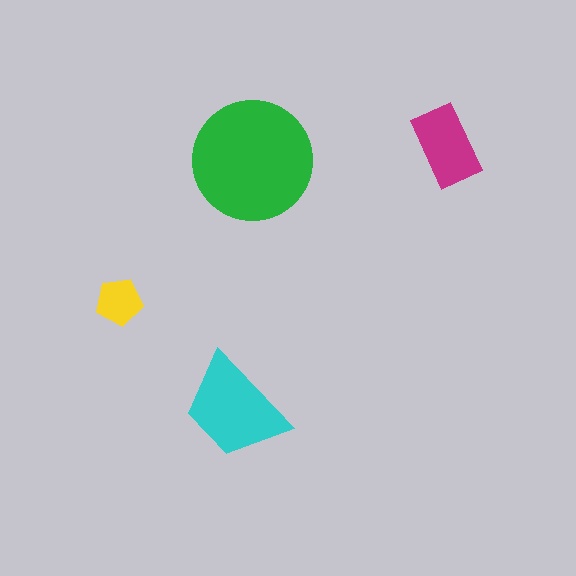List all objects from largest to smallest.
The green circle, the cyan trapezoid, the magenta rectangle, the yellow pentagon.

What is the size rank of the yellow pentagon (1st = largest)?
4th.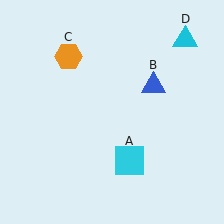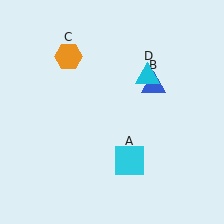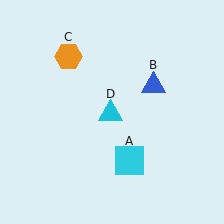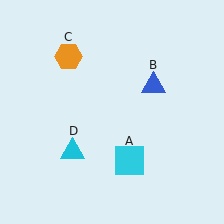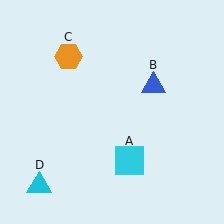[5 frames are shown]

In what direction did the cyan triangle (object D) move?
The cyan triangle (object D) moved down and to the left.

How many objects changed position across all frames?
1 object changed position: cyan triangle (object D).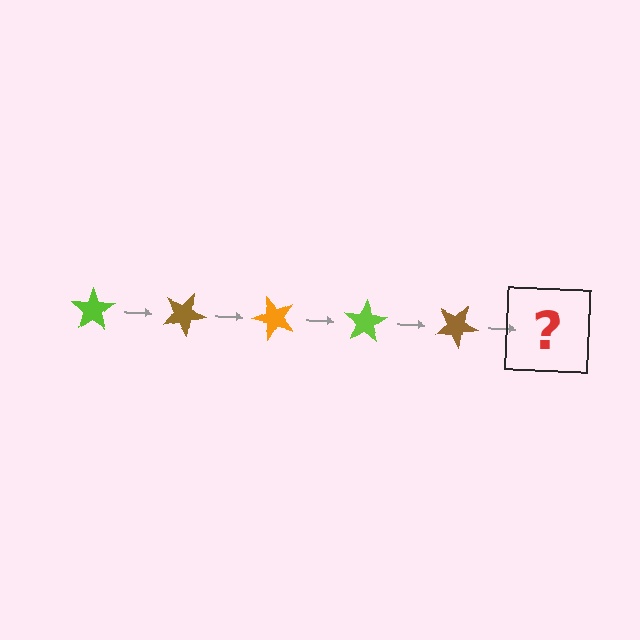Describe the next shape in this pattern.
It should be an orange star, rotated 125 degrees from the start.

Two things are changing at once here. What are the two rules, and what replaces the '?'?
The two rules are that it rotates 25 degrees each step and the color cycles through lime, brown, and orange. The '?' should be an orange star, rotated 125 degrees from the start.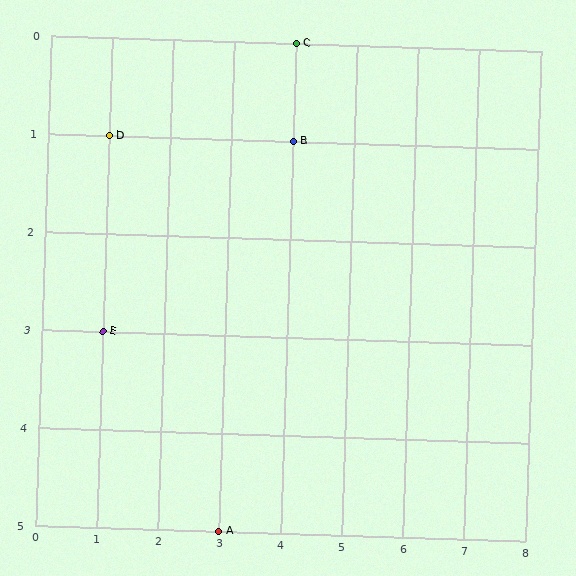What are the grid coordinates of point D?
Point D is at grid coordinates (1, 1).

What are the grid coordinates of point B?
Point B is at grid coordinates (4, 1).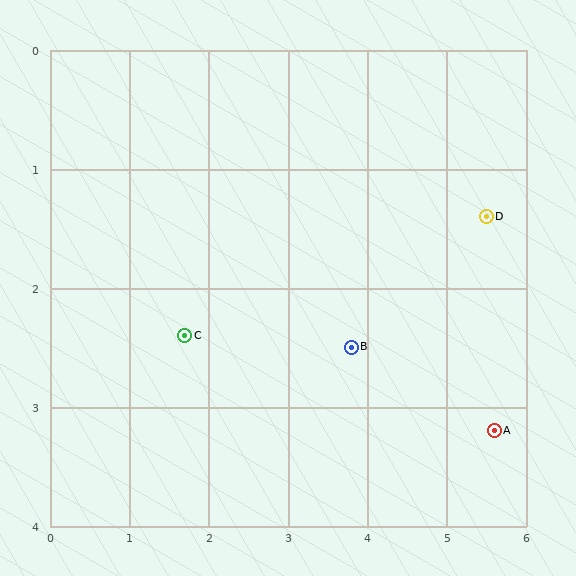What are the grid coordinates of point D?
Point D is at approximately (5.5, 1.4).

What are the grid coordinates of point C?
Point C is at approximately (1.7, 2.4).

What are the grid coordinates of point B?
Point B is at approximately (3.8, 2.5).